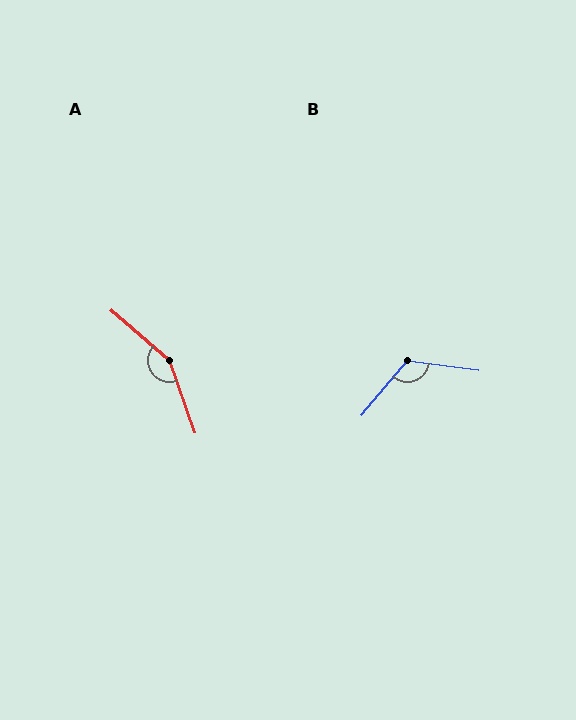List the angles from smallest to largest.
B (122°), A (151°).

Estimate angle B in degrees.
Approximately 122 degrees.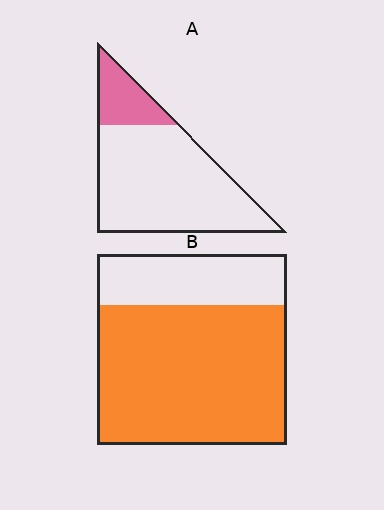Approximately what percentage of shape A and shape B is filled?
A is approximately 20% and B is approximately 75%.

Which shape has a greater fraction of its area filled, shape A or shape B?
Shape B.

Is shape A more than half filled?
No.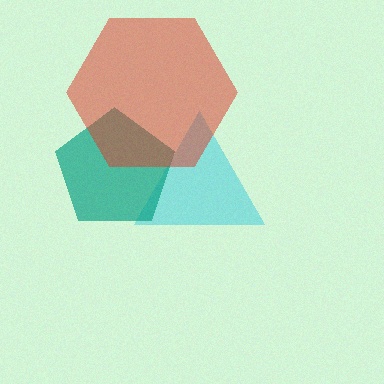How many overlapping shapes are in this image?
There are 3 overlapping shapes in the image.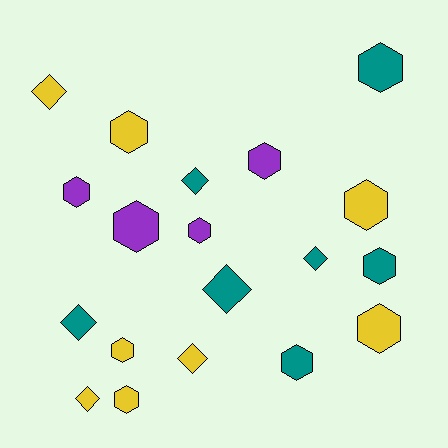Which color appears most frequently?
Yellow, with 8 objects.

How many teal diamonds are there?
There are 4 teal diamonds.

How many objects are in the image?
There are 19 objects.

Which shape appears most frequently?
Hexagon, with 12 objects.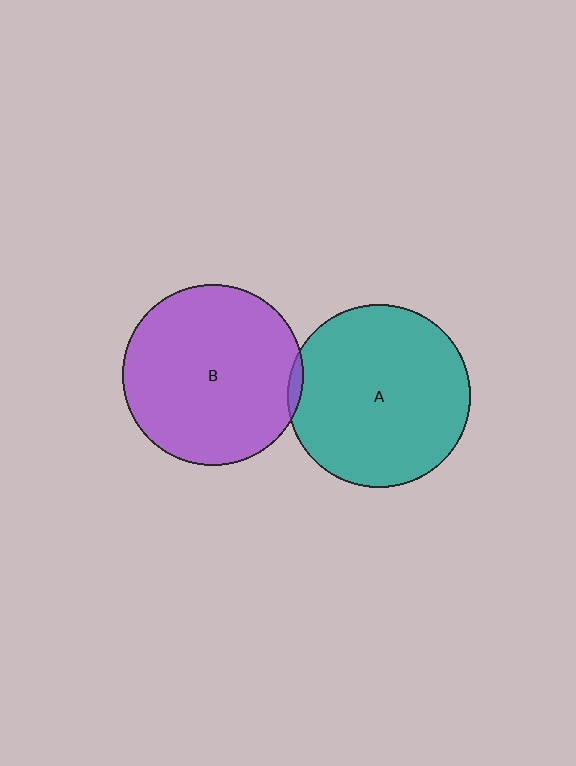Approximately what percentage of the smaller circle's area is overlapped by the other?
Approximately 5%.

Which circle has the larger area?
Circle A (teal).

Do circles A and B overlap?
Yes.